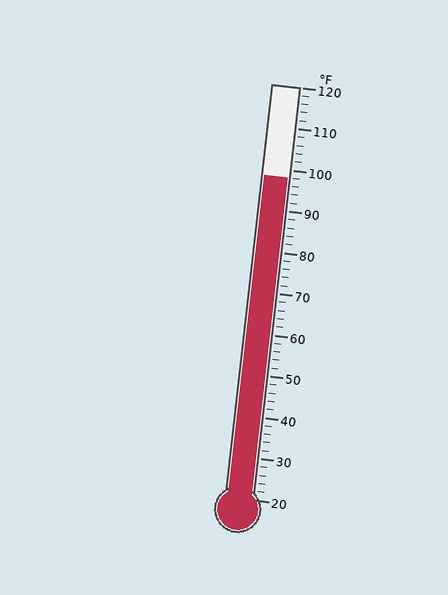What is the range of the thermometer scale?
The thermometer scale ranges from 20°F to 120°F.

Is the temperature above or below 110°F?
The temperature is below 110°F.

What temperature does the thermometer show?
The thermometer shows approximately 98°F.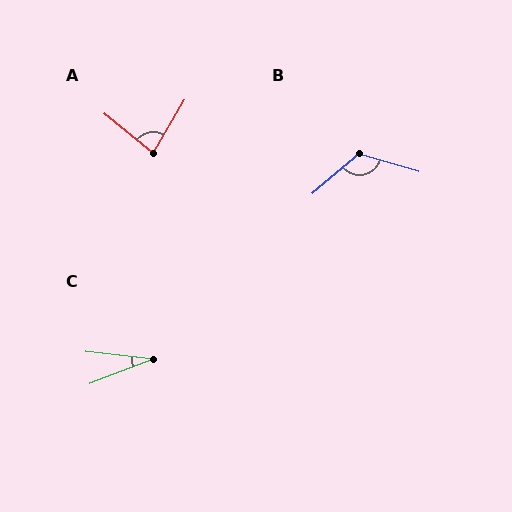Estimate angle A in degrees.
Approximately 81 degrees.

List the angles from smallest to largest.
C (27°), A (81°), B (123°).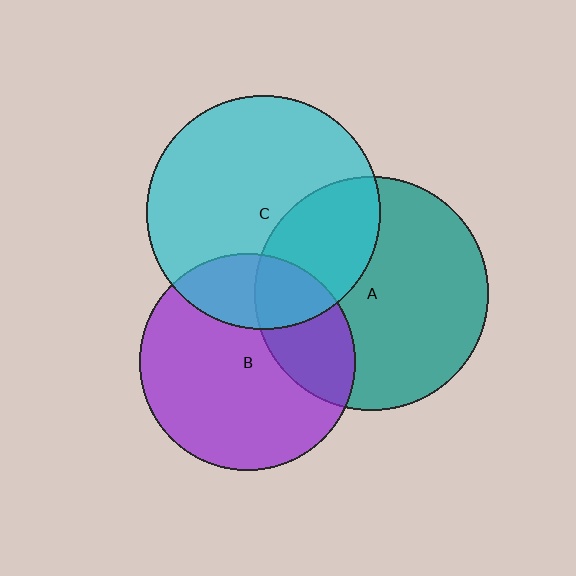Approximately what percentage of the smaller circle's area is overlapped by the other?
Approximately 25%.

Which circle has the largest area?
Circle A (teal).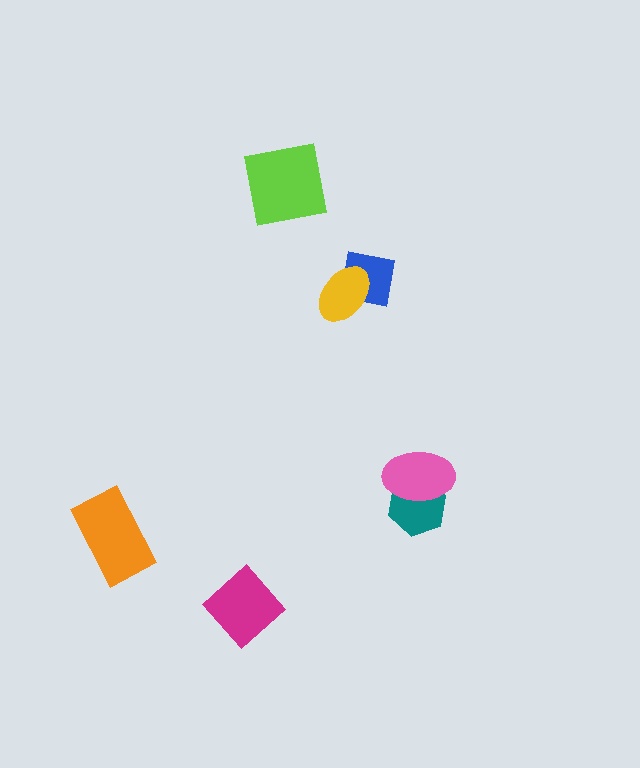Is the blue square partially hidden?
Yes, it is partially covered by another shape.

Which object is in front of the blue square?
The yellow ellipse is in front of the blue square.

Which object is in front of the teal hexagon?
The pink ellipse is in front of the teal hexagon.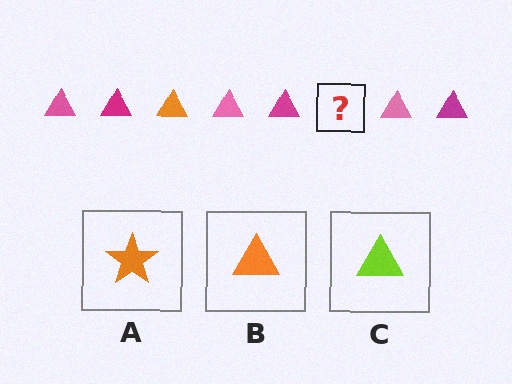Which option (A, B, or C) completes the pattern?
B.